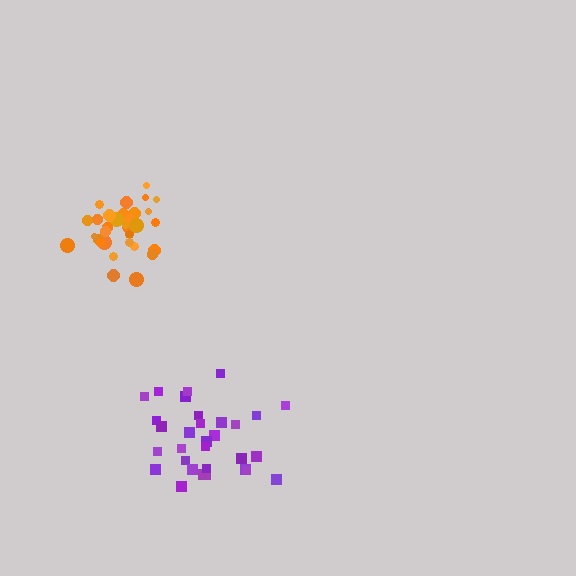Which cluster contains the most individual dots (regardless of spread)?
Orange (33).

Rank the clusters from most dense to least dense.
orange, purple.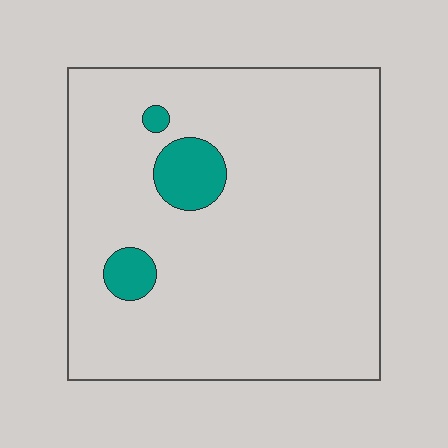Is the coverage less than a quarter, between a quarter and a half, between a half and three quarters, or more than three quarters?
Less than a quarter.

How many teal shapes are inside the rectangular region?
3.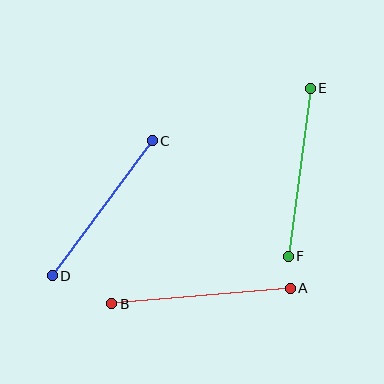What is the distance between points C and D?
The distance is approximately 168 pixels.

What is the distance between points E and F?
The distance is approximately 169 pixels.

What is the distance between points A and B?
The distance is approximately 179 pixels.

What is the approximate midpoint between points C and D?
The midpoint is at approximately (102, 208) pixels.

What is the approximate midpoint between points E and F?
The midpoint is at approximately (299, 172) pixels.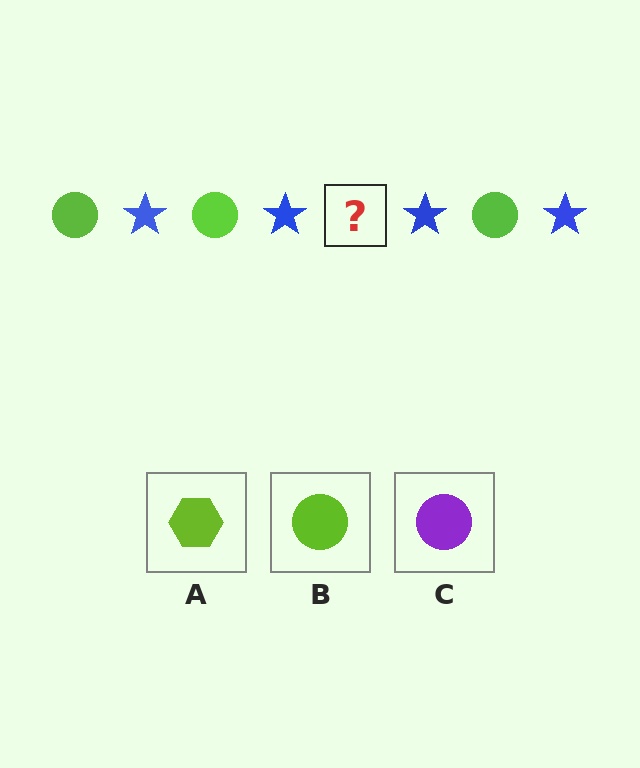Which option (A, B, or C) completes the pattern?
B.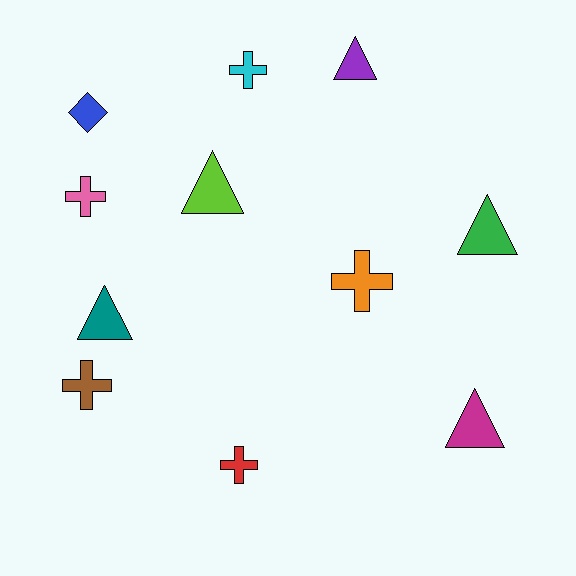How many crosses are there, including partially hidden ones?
There are 5 crosses.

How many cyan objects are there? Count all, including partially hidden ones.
There is 1 cyan object.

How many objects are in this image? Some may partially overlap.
There are 11 objects.